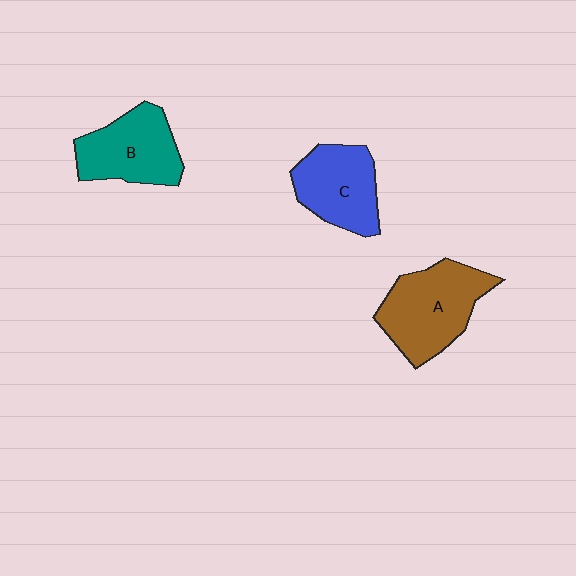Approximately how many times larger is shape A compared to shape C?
Approximately 1.3 times.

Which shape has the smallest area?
Shape C (blue).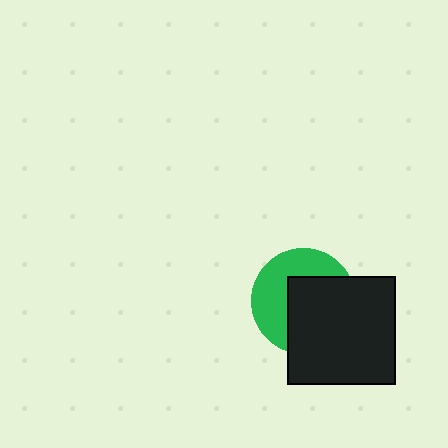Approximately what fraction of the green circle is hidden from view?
Roughly 54% of the green circle is hidden behind the black square.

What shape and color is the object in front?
The object in front is a black square.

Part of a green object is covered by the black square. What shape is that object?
It is a circle.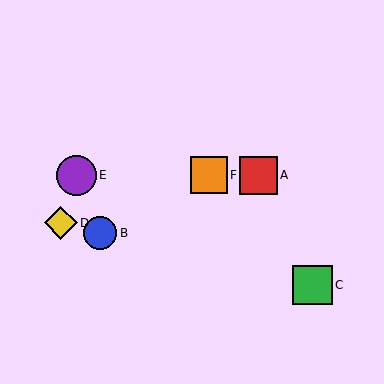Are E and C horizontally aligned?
No, E is at y≈175 and C is at y≈285.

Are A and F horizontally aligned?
Yes, both are at y≈175.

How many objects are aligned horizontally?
3 objects (A, E, F) are aligned horizontally.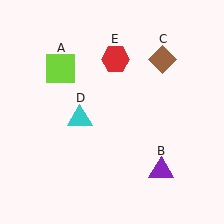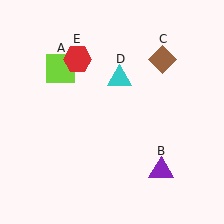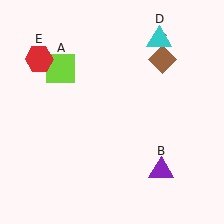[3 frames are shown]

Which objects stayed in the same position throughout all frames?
Lime square (object A) and purple triangle (object B) and brown diamond (object C) remained stationary.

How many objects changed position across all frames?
2 objects changed position: cyan triangle (object D), red hexagon (object E).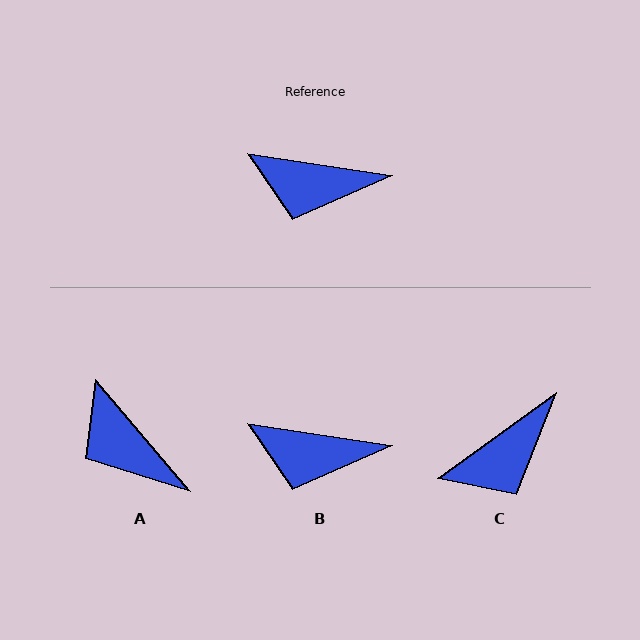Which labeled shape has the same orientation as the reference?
B.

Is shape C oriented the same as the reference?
No, it is off by about 45 degrees.